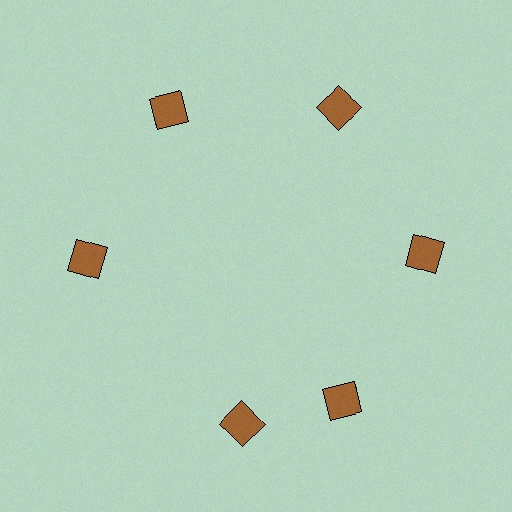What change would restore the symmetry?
The symmetry would be restored by rotating it back into even spacing with its neighbors so that all 6 diamonds sit at equal angles and equal distance from the center.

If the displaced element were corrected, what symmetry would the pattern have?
It would have 6-fold rotational symmetry — the pattern would map onto itself every 60 degrees.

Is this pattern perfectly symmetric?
No. The 6 brown diamonds are arranged in a ring, but one element near the 7 o'clock position is rotated out of alignment along the ring, breaking the 6-fold rotational symmetry.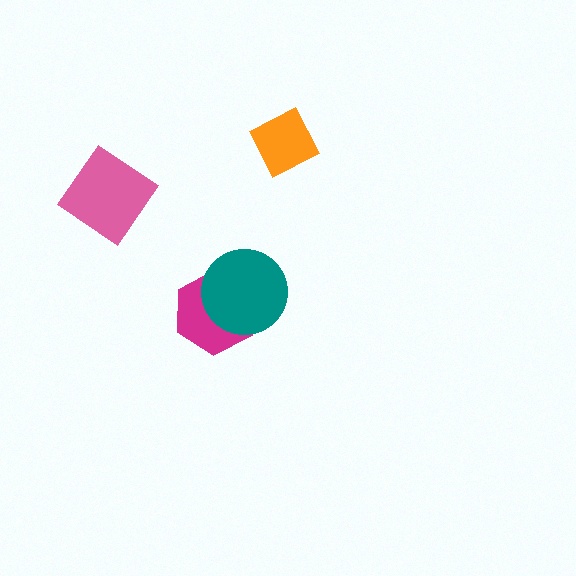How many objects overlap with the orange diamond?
0 objects overlap with the orange diamond.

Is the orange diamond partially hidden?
No, no other shape covers it.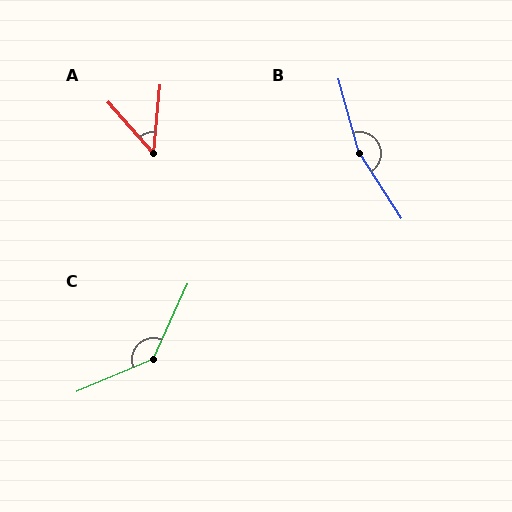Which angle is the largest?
B, at approximately 163 degrees.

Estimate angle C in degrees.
Approximately 138 degrees.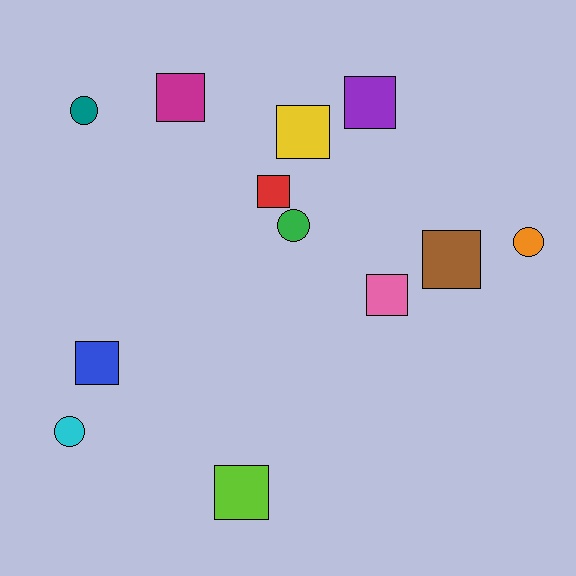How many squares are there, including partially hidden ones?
There are 8 squares.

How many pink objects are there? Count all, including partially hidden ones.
There is 1 pink object.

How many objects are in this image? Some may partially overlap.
There are 12 objects.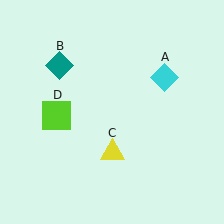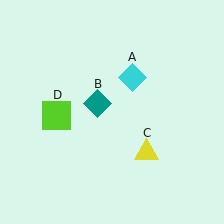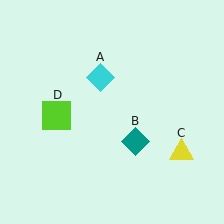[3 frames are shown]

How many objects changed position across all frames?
3 objects changed position: cyan diamond (object A), teal diamond (object B), yellow triangle (object C).